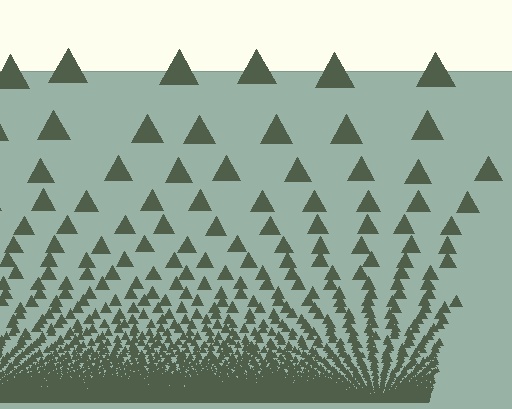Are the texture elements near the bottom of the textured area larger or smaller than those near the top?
Smaller. The gradient is inverted — elements near the bottom are smaller and denser.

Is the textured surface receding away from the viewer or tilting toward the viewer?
The surface appears to tilt toward the viewer. Texture elements get larger and sparser toward the top.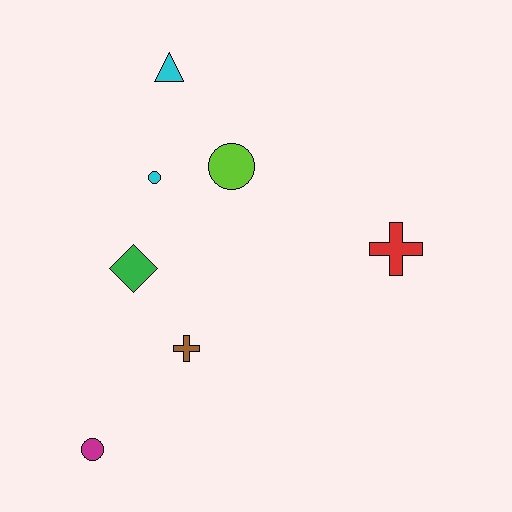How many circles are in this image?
There are 3 circles.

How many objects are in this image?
There are 7 objects.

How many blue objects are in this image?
There are no blue objects.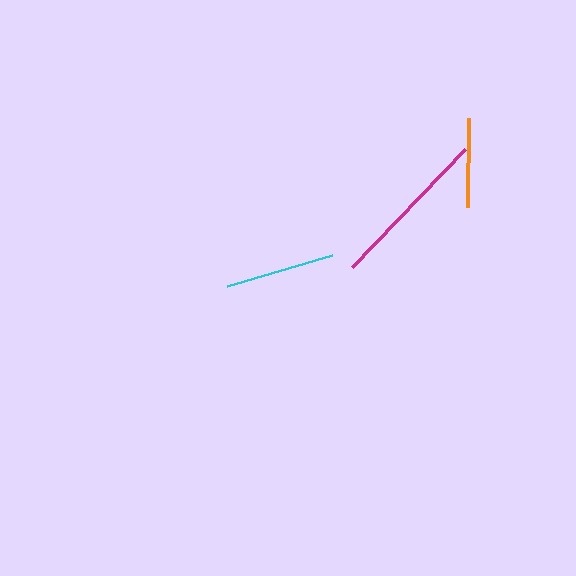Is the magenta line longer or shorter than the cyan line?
The magenta line is longer than the cyan line.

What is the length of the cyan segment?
The cyan segment is approximately 110 pixels long.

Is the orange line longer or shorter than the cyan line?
The cyan line is longer than the orange line.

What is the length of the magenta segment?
The magenta segment is approximately 163 pixels long.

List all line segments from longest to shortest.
From longest to shortest: magenta, cyan, orange.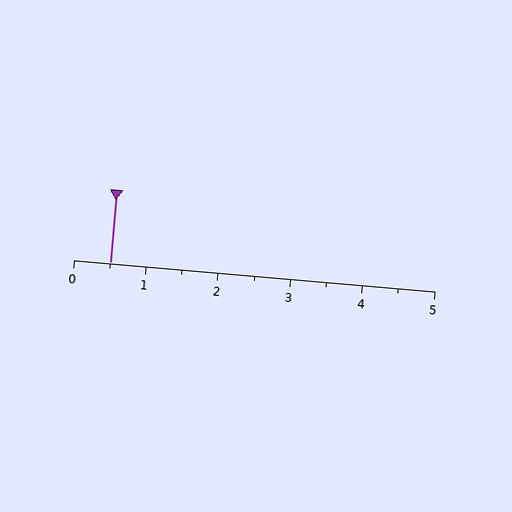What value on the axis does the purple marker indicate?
The marker indicates approximately 0.5.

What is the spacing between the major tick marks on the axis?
The major ticks are spaced 1 apart.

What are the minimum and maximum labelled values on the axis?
The axis runs from 0 to 5.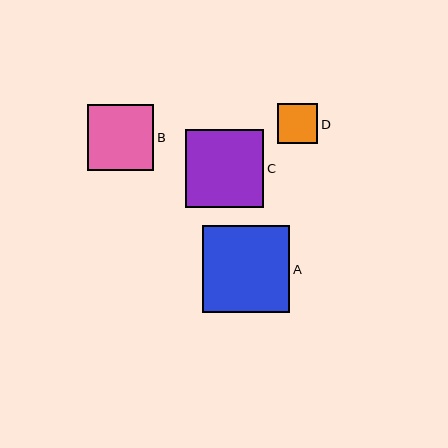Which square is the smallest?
Square D is the smallest with a size of approximately 40 pixels.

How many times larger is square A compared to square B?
Square A is approximately 1.3 times the size of square B.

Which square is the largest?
Square A is the largest with a size of approximately 88 pixels.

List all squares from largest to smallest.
From largest to smallest: A, C, B, D.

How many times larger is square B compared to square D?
Square B is approximately 1.7 times the size of square D.